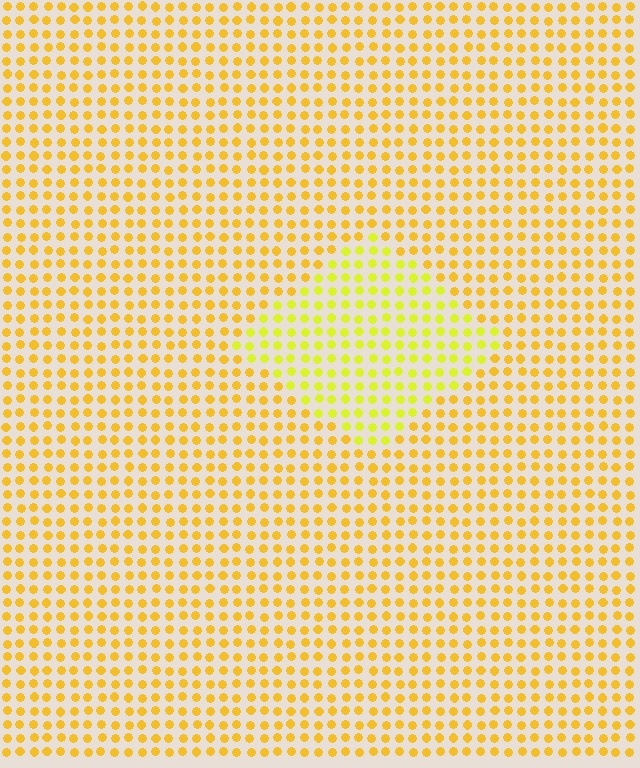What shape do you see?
I see a diamond.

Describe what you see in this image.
The image is filled with small yellow elements in a uniform arrangement. A diamond-shaped region is visible where the elements are tinted to a slightly different hue, forming a subtle color boundary.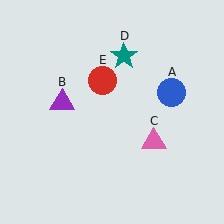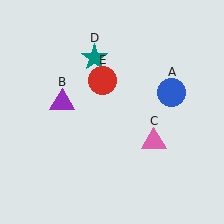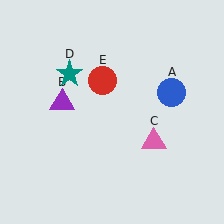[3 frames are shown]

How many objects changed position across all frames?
1 object changed position: teal star (object D).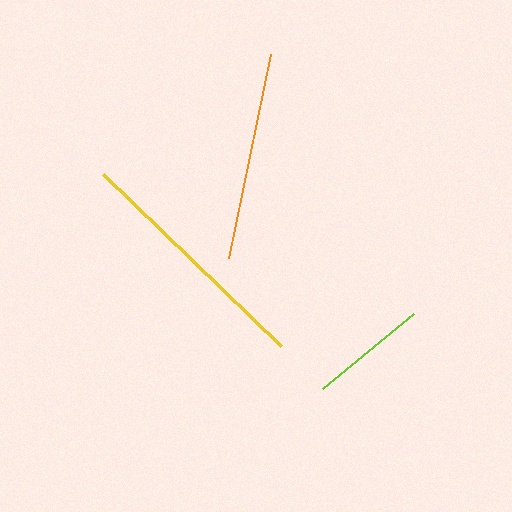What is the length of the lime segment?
The lime segment is approximately 119 pixels long.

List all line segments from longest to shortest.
From longest to shortest: yellow, orange, lime.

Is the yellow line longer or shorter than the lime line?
The yellow line is longer than the lime line.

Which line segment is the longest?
The yellow line is the longest at approximately 247 pixels.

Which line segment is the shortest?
The lime line is the shortest at approximately 119 pixels.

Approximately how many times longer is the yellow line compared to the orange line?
The yellow line is approximately 1.2 times the length of the orange line.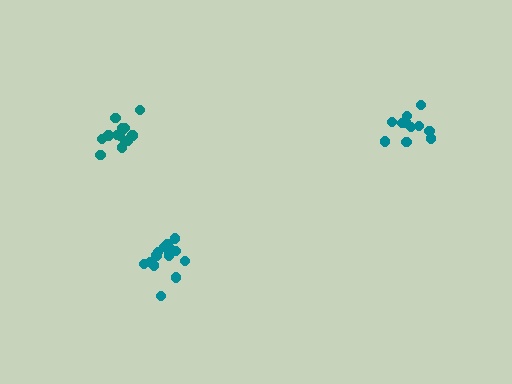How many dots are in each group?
Group 1: 15 dots, Group 2: 15 dots, Group 3: 12 dots (42 total).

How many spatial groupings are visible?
There are 3 spatial groupings.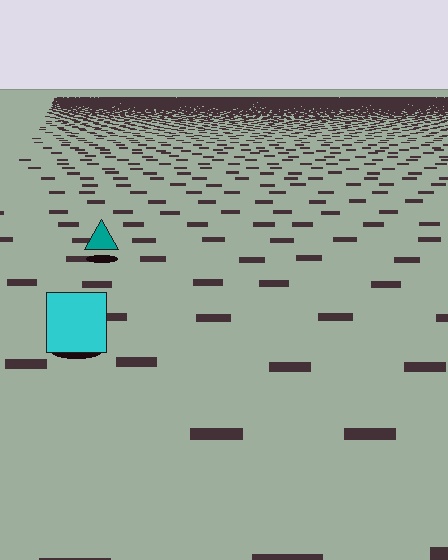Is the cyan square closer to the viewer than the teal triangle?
Yes. The cyan square is closer — you can tell from the texture gradient: the ground texture is coarser near it.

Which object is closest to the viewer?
The cyan square is closest. The texture marks near it are larger and more spread out.